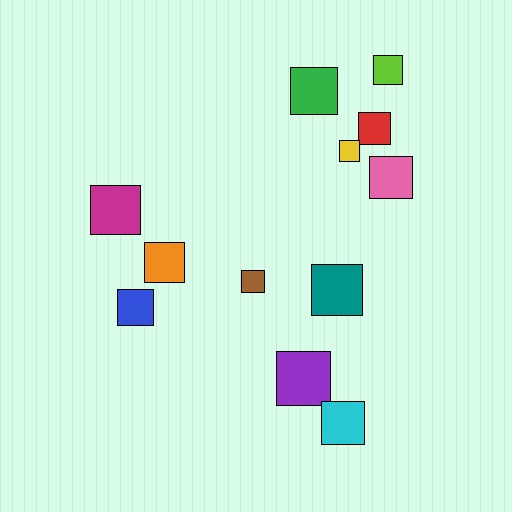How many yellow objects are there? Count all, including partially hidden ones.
There is 1 yellow object.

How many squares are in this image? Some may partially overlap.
There are 12 squares.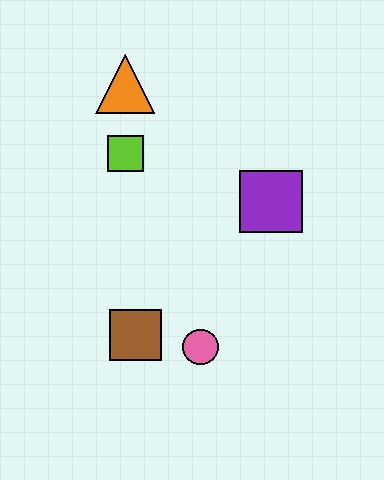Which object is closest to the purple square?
The lime square is closest to the purple square.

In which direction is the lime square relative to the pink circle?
The lime square is above the pink circle.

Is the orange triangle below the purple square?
No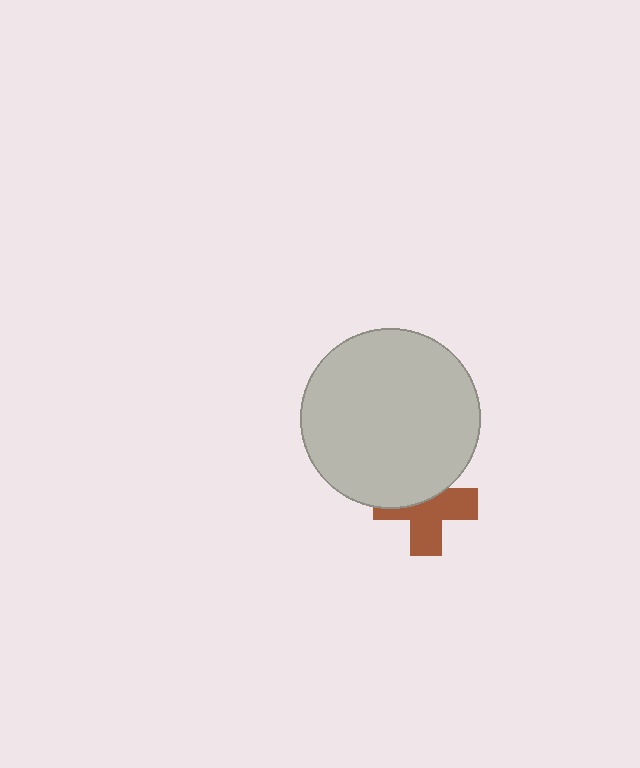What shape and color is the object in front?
The object in front is a light gray circle.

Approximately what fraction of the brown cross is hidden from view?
Roughly 42% of the brown cross is hidden behind the light gray circle.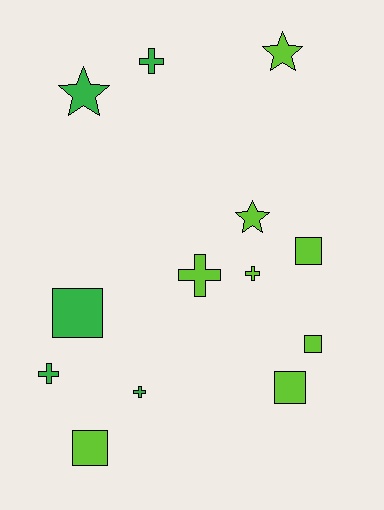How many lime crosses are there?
There are 2 lime crosses.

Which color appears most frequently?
Lime, with 8 objects.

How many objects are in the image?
There are 13 objects.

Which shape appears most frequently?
Square, with 5 objects.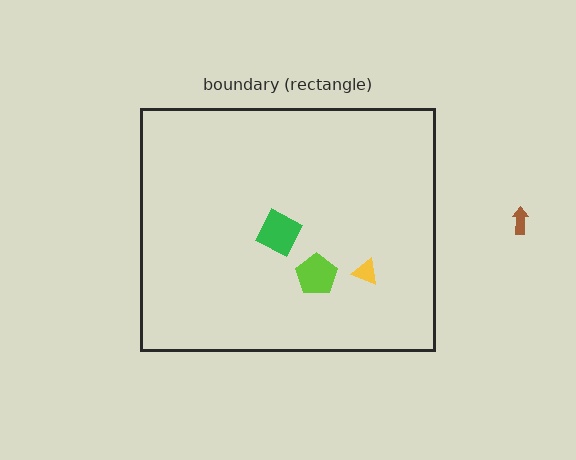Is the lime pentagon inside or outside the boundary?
Inside.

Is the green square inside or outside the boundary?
Inside.